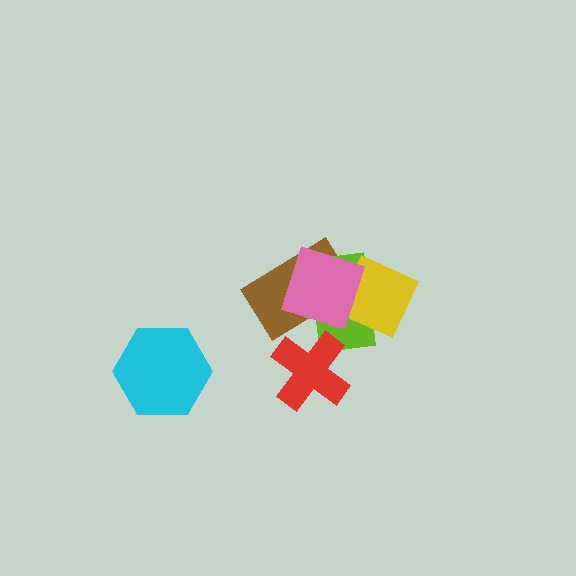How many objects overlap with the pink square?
3 objects overlap with the pink square.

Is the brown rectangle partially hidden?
Yes, it is partially covered by another shape.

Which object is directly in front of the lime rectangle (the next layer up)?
The yellow square is directly in front of the lime rectangle.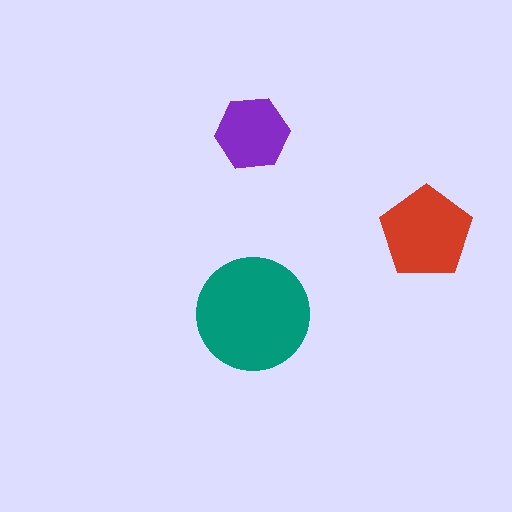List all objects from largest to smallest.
The teal circle, the red pentagon, the purple hexagon.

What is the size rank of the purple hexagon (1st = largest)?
3rd.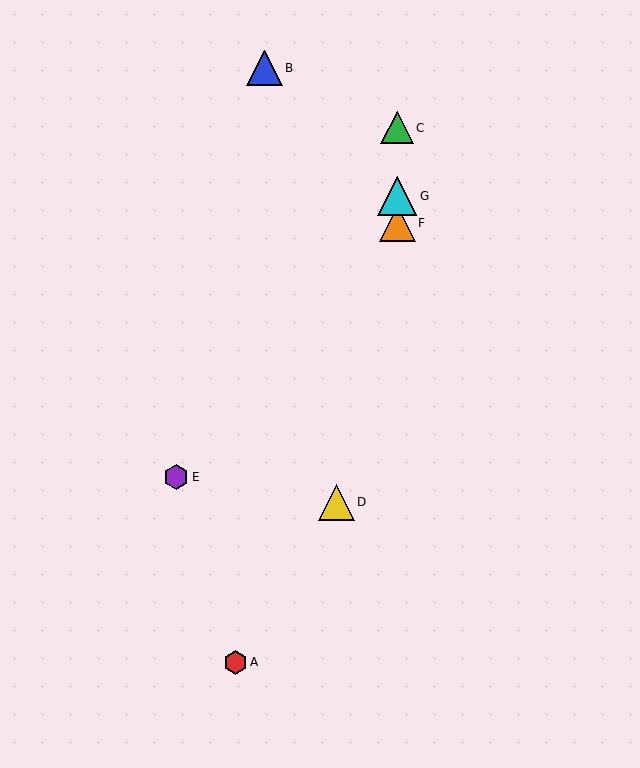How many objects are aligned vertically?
3 objects (C, F, G) are aligned vertically.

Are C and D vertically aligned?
No, C is at x≈397 and D is at x≈336.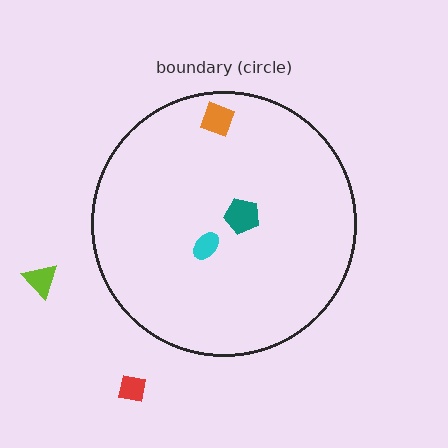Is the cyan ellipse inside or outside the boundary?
Inside.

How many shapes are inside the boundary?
3 inside, 2 outside.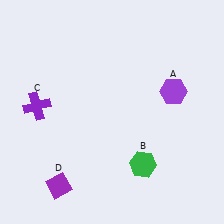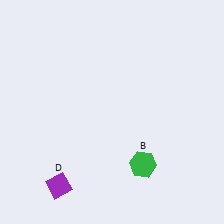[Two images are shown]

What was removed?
The purple cross (C), the purple hexagon (A) were removed in Image 2.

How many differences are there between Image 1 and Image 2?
There are 2 differences between the two images.